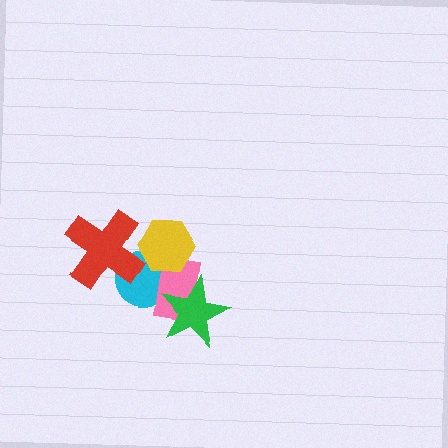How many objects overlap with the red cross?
2 objects overlap with the red cross.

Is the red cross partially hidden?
Yes, it is partially covered by another shape.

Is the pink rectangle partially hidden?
Yes, it is partially covered by another shape.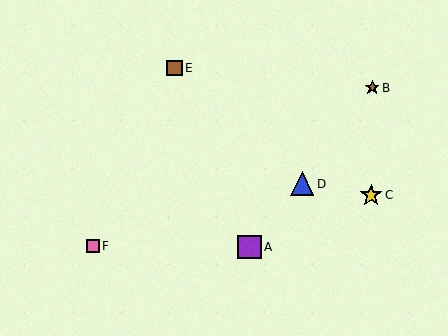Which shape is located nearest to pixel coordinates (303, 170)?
The blue triangle (labeled D) at (302, 184) is nearest to that location.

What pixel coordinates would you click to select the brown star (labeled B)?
Click at (372, 88) to select the brown star B.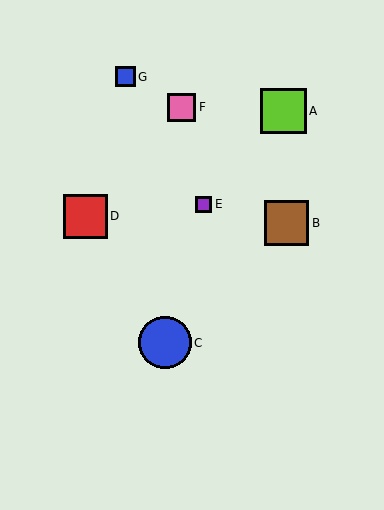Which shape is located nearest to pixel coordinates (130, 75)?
The blue square (labeled G) at (125, 77) is nearest to that location.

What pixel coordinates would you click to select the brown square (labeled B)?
Click at (287, 223) to select the brown square B.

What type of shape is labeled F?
Shape F is a pink square.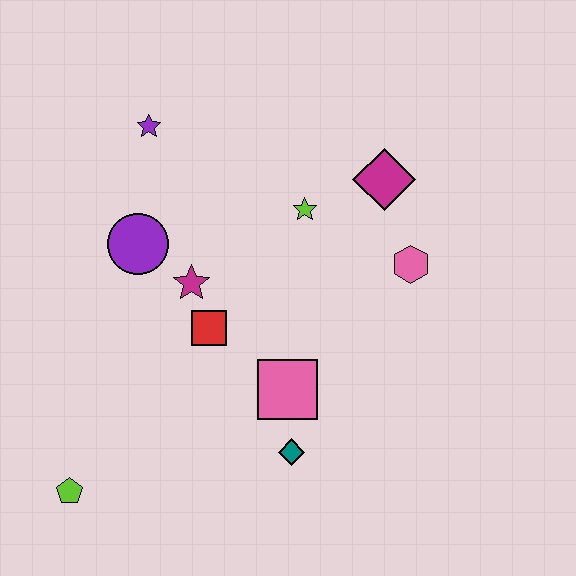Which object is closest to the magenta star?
The red square is closest to the magenta star.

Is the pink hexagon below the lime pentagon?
No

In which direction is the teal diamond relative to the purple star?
The teal diamond is below the purple star.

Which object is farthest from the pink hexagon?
The lime pentagon is farthest from the pink hexagon.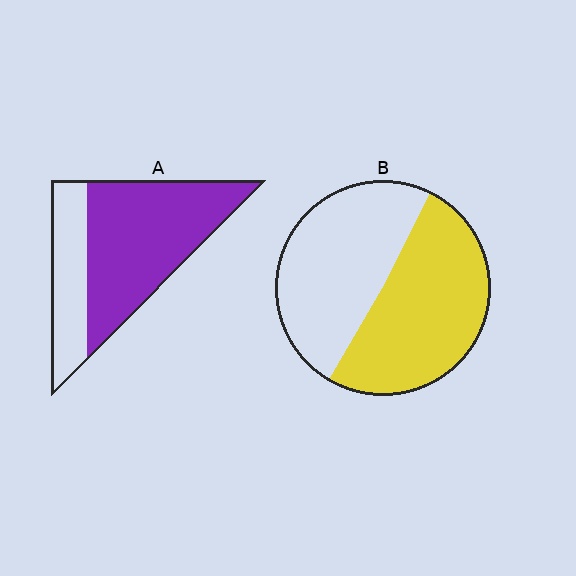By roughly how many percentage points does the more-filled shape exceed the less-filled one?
By roughly 20 percentage points (A over B).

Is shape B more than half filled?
Roughly half.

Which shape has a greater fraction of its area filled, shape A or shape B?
Shape A.